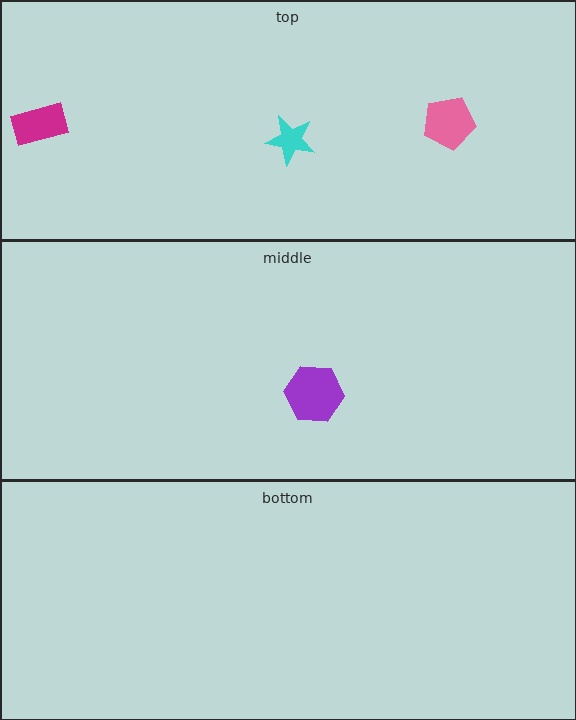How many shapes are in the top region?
3.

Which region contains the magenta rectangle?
The top region.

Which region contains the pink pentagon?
The top region.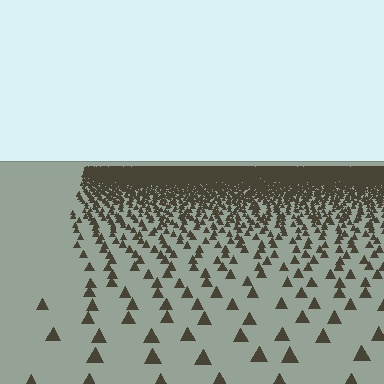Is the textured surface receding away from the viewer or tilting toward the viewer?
The surface is receding away from the viewer. Texture elements get smaller and denser toward the top.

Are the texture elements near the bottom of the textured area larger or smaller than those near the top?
Larger. Near the bottom, elements are closer to the viewer and appear at a bigger on-screen size.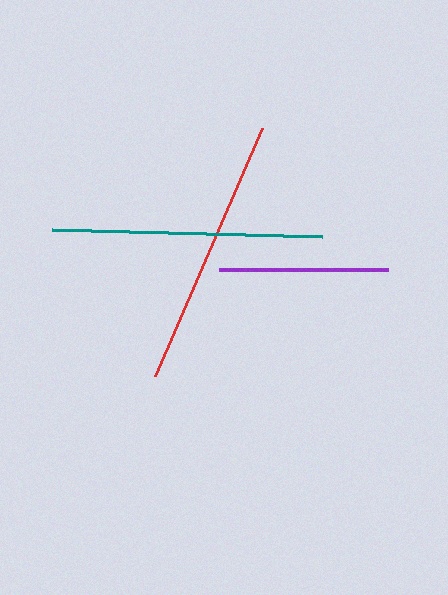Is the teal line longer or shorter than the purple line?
The teal line is longer than the purple line.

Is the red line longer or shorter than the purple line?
The red line is longer than the purple line.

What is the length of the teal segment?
The teal segment is approximately 270 pixels long.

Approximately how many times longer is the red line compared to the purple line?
The red line is approximately 1.6 times the length of the purple line.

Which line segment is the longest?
The teal line is the longest at approximately 270 pixels.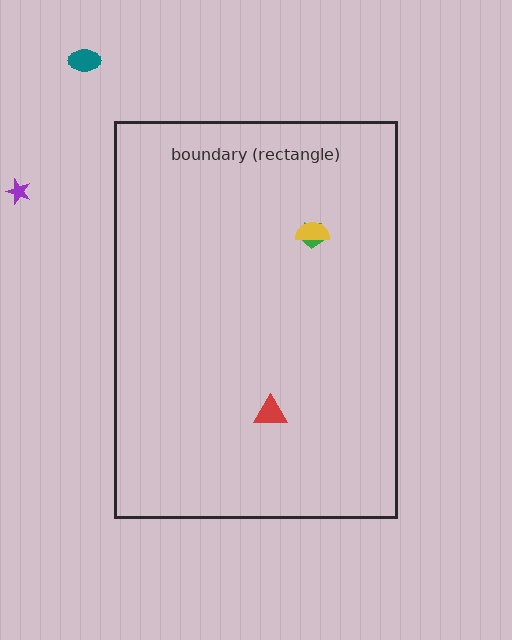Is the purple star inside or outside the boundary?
Outside.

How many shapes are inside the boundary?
3 inside, 2 outside.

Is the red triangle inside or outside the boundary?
Inside.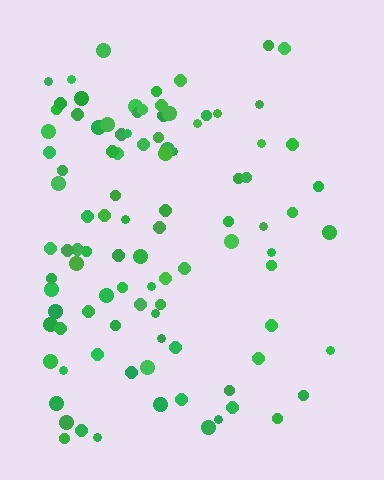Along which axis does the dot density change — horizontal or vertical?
Horizontal.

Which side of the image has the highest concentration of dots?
The left.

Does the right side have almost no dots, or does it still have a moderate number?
Still a moderate number, just noticeably fewer than the left.